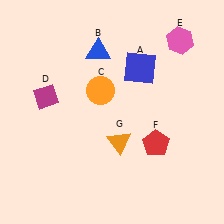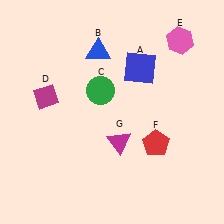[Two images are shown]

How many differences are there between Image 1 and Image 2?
There are 2 differences between the two images.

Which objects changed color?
C changed from orange to green. G changed from orange to magenta.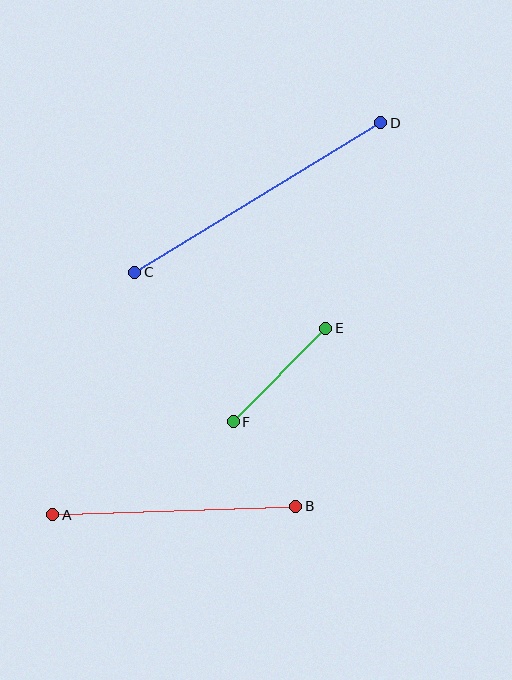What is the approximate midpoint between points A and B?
The midpoint is at approximately (174, 511) pixels.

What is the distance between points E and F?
The distance is approximately 131 pixels.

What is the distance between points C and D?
The distance is approximately 288 pixels.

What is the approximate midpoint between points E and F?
The midpoint is at approximately (279, 375) pixels.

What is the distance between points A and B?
The distance is approximately 243 pixels.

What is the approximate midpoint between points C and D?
The midpoint is at approximately (258, 197) pixels.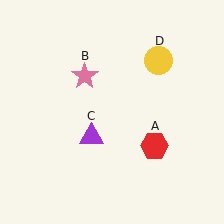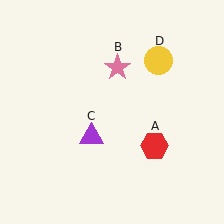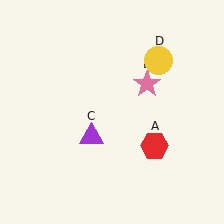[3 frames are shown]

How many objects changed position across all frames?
1 object changed position: pink star (object B).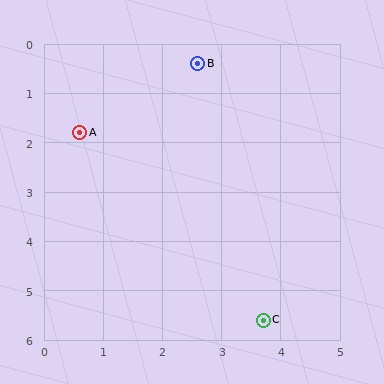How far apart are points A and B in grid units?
Points A and B are about 2.4 grid units apart.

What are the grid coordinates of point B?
Point B is at approximately (2.6, 0.4).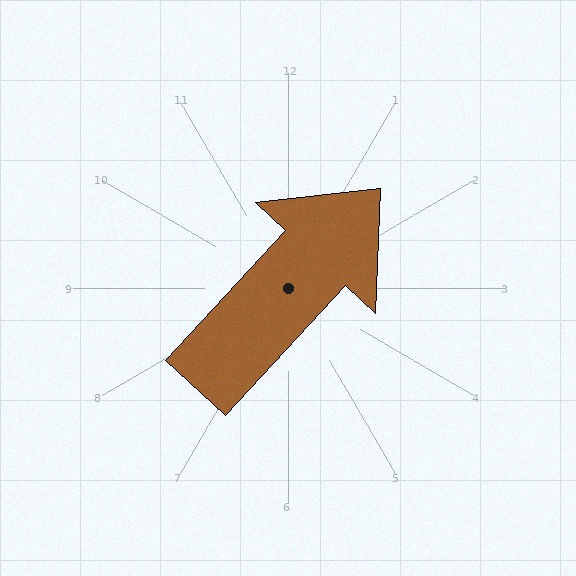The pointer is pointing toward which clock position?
Roughly 1 o'clock.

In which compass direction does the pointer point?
Northeast.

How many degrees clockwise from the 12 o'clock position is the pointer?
Approximately 43 degrees.